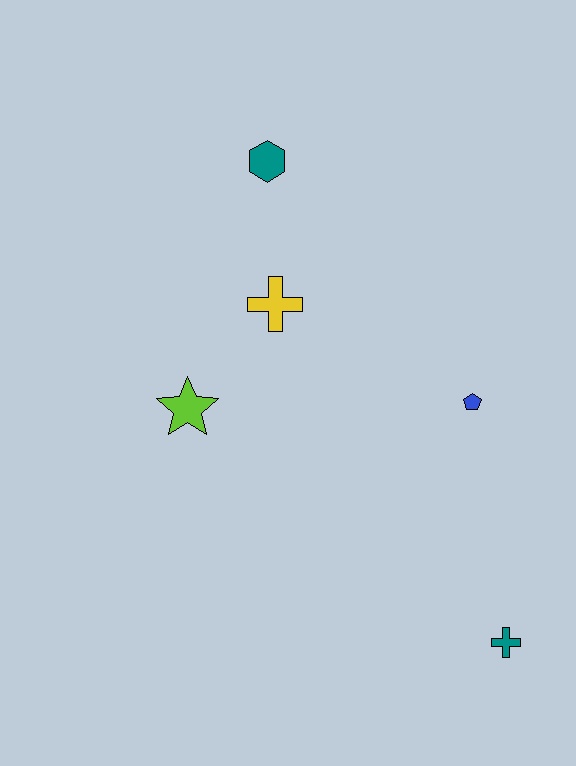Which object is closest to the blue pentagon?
The yellow cross is closest to the blue pentagon.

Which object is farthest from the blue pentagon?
The teal hexagon is farthest from the blue pentagon.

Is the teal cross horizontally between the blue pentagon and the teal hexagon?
No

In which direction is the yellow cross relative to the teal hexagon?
The yellow cross is below the teal hexagon.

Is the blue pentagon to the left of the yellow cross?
No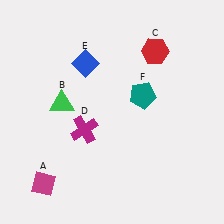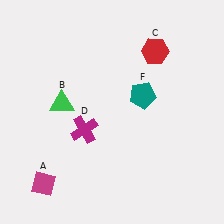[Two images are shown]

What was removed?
The blue diamond (E) was removed in Image 2.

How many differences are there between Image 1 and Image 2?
There is 1 difference between the two images.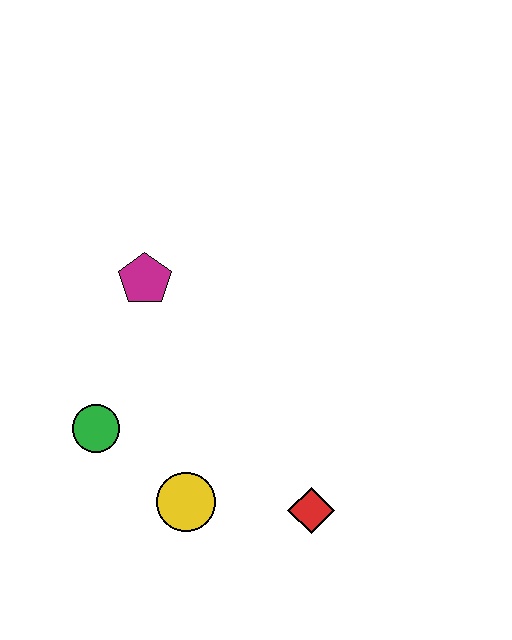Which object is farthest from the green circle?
The red diamond is farthest from the green circle.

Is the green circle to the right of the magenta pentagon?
No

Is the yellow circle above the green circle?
No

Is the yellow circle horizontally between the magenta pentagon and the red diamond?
Yes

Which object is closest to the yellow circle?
The green circle is closest to the yellow circle.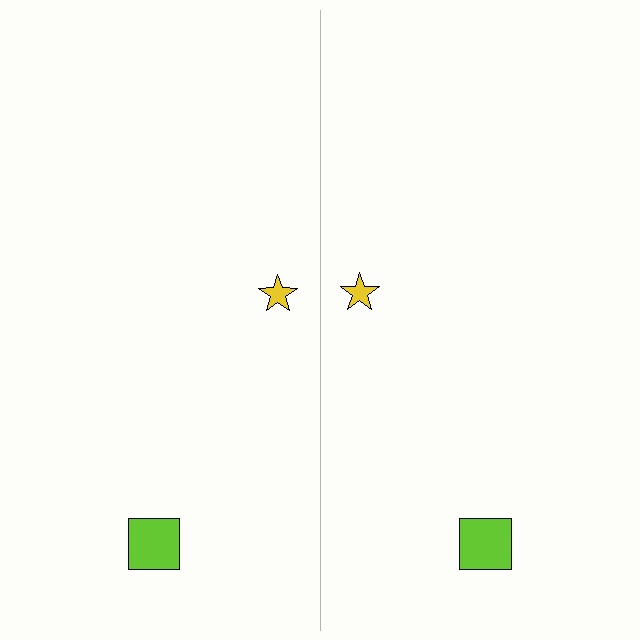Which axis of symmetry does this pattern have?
The pattern has a vertical axis of symmetry running through the center of the image.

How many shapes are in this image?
There are 4 shapes in this image.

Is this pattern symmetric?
Yes, this pattern has bilateral (reflection) symmetry.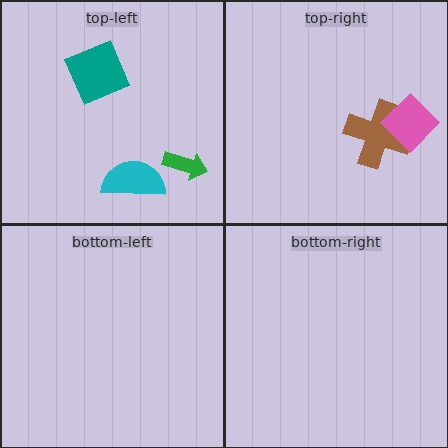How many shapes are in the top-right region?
2.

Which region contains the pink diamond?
The top-right region.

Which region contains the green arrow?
The top-left region.